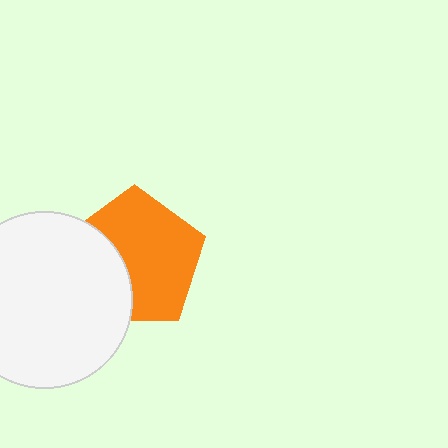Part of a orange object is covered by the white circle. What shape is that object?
It is a pentagon.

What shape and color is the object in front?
The object in front is a white circle.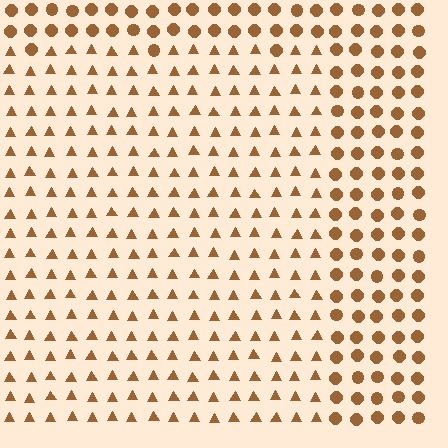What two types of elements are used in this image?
The image uses triangles inside the rectangle region and circles outside it.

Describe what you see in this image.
The image is filled with small brown elements arranged in a uniform grid. A rectangle-shaped region contains triangles, while the surrounding area contains circles. The boundary is defined purely by the change in element shape.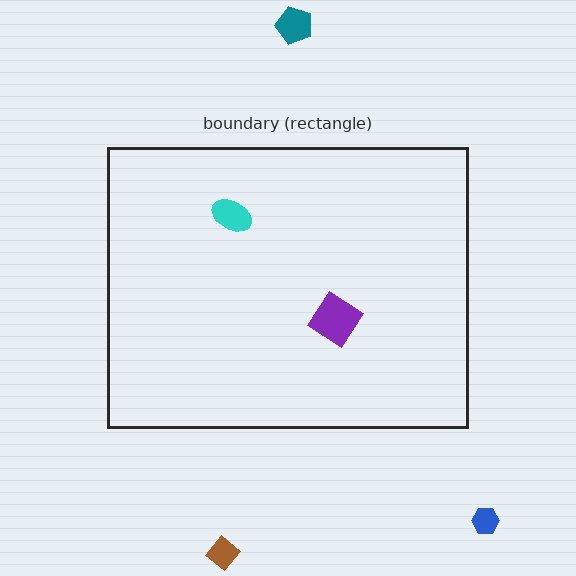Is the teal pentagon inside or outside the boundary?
Outside.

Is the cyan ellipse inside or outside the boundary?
Inside.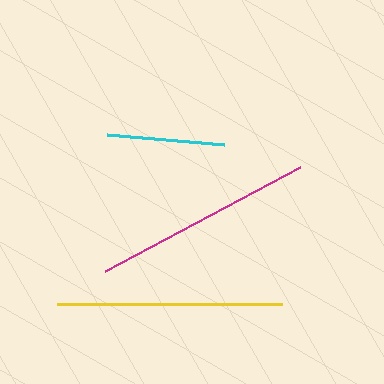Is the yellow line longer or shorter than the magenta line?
The yellow line is longer than the magenta line.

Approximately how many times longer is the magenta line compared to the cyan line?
The magenta line is approximately 1.9 times the length of the cyan line.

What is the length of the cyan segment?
The cyan segment is approximately 118 pixels long.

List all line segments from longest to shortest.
From longest to shortest: yellow, magenta, cyan.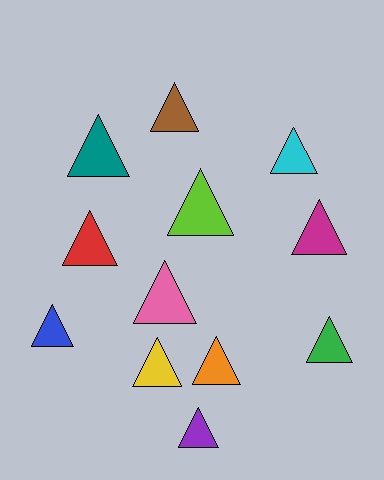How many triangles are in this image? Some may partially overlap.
There are 12 triangles.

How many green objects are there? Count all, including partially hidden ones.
There is 1 green object.